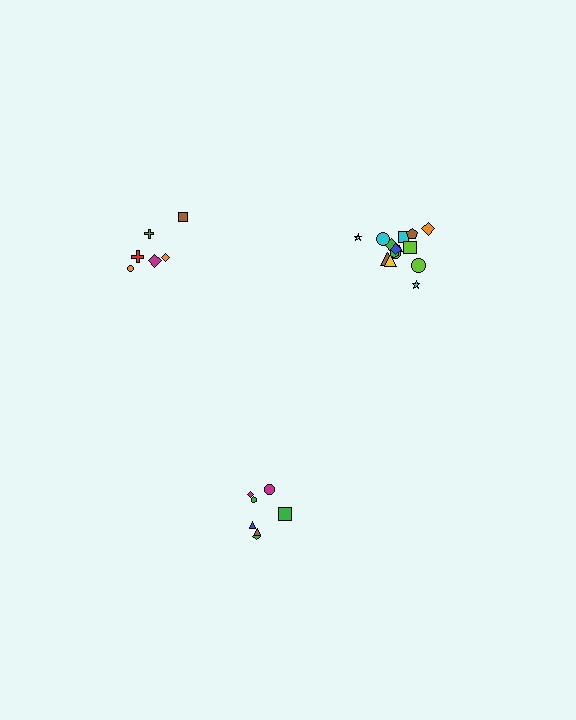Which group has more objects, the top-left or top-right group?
The top-right group.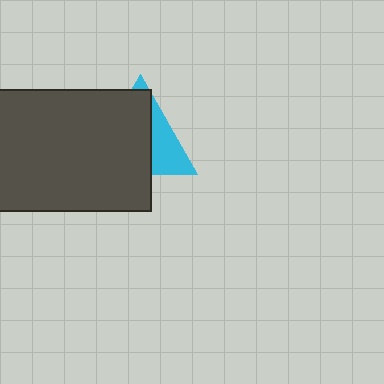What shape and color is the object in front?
The object in front is a dark gray rectangle.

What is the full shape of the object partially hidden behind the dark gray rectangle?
The partially hidden object is a cyan triangle.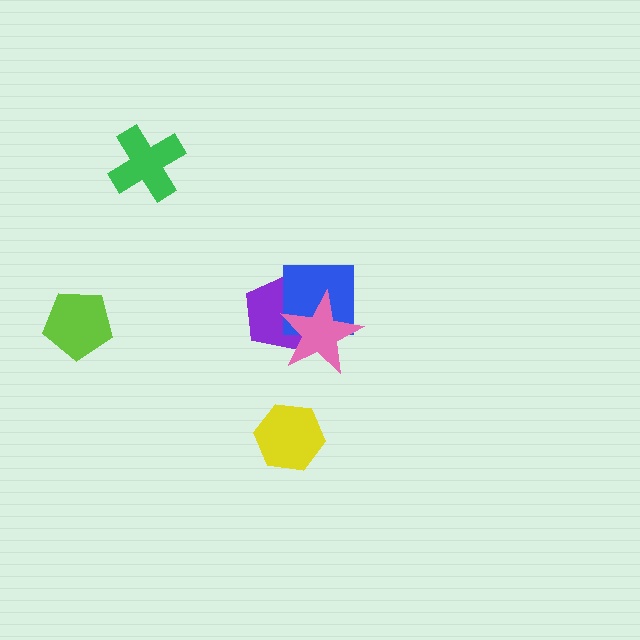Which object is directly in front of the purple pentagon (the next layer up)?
The blue square is directly in front of the purple pentagon.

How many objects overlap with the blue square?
2 objects overlap with the blue square.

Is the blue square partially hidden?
Yes, it is partially covered by another shape.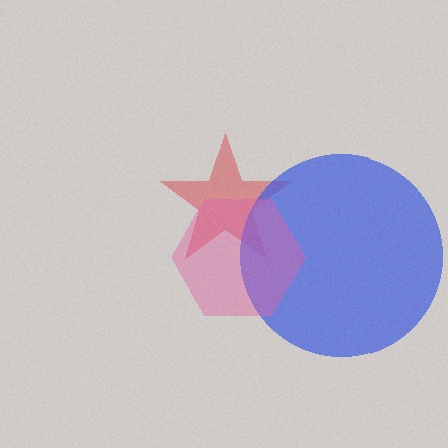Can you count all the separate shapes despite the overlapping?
Yes, there are 3 separate shapes.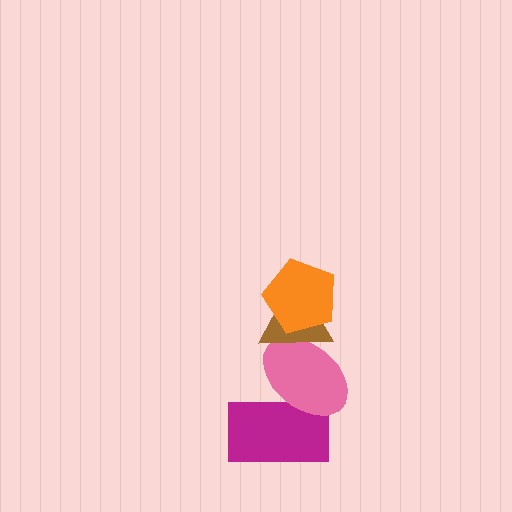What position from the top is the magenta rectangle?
The magenta rectangle is 4th from the top.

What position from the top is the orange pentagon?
The orange pentagon is 1st from the top.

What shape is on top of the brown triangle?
The orange pentagon is on top of the brown triangle.